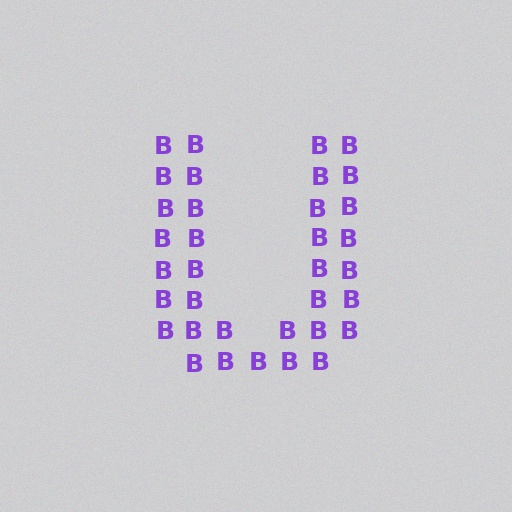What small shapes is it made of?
It is made of small letter B's.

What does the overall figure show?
The overall figure shows the letter U.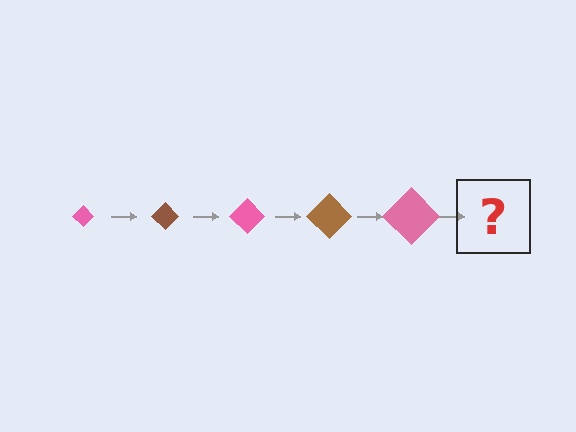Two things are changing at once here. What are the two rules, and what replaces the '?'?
The two rules are that the diamond grows larger each step and the color cycles through pink and brown. The '?' should be a brown diamond, larger than the previous one.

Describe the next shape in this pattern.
It should be a brown diamond, larger than the previous one.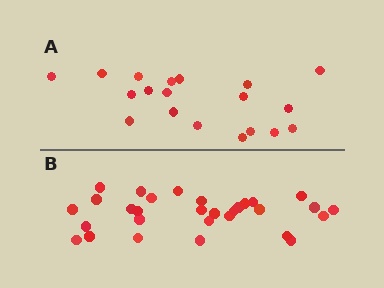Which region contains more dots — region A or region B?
Region B (the bottom region) has more dots.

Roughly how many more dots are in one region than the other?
Region B has roughly 12 or so more dots than region A.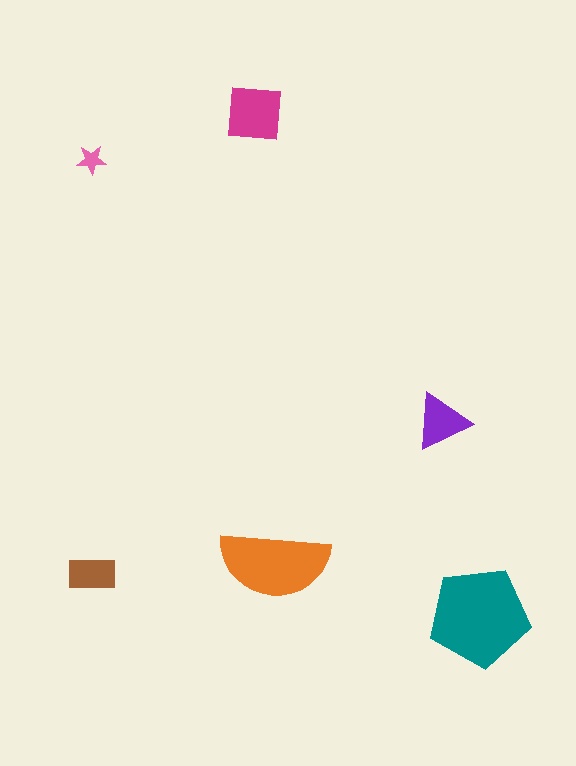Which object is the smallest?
The pink star.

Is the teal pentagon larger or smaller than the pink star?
Larger.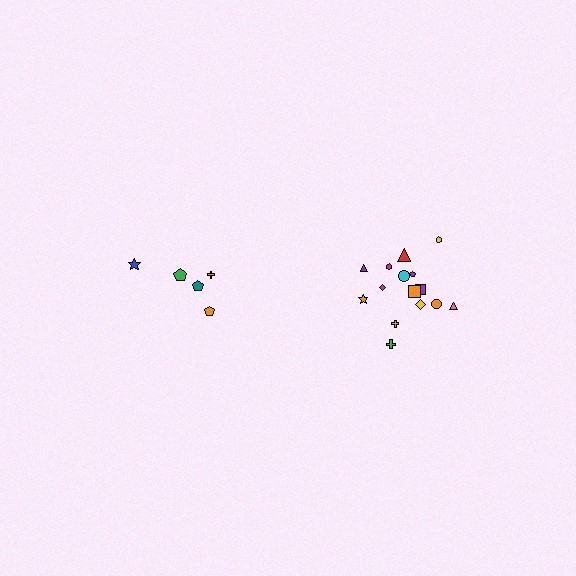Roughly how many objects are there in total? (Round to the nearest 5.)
Roughly 20 objects in total.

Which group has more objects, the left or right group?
The right group.